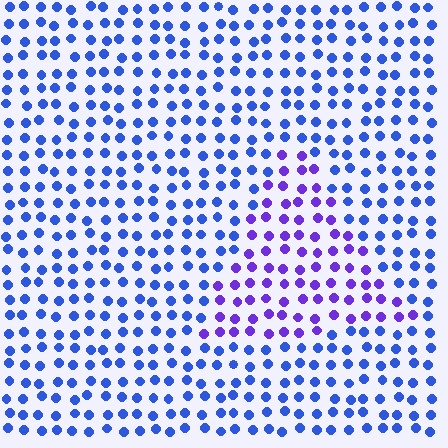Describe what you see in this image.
The image is filled with small blue elements in a uniform arrangement. A triangle-shaped region is visible where the elements are tinted to a slightly different hue, forming a subtle color boundary.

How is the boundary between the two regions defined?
The boundary is defined purely by a slight shift in hue (about 37 degrees). Spacing, size, and orientation are identical on both sides.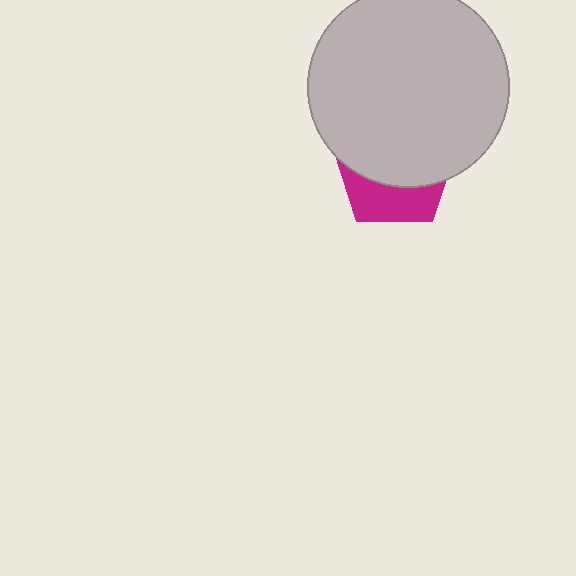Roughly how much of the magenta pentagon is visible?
A small part of it is visible (roughly 36%).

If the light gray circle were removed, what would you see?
You would see the complete magenta pentagon.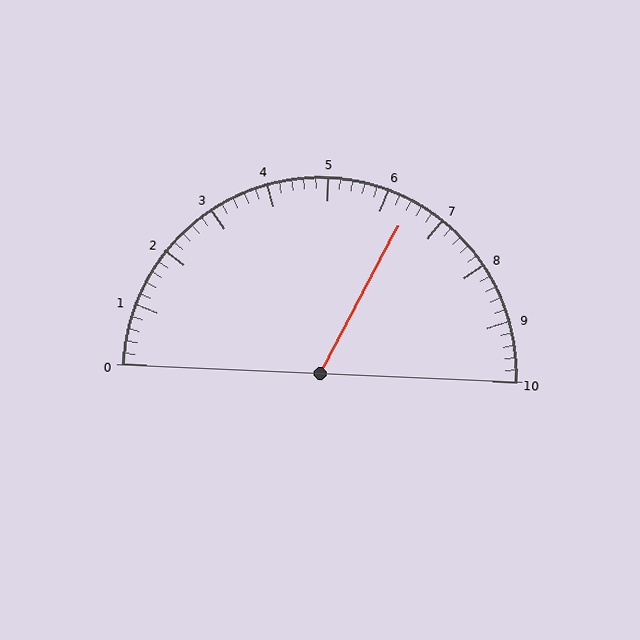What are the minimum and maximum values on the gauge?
The gauge ranges from 0 to 10.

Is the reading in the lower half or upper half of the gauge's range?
The reading is in the upper half of the range (0 to 10).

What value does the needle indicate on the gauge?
The needle indicates approximately 6.4.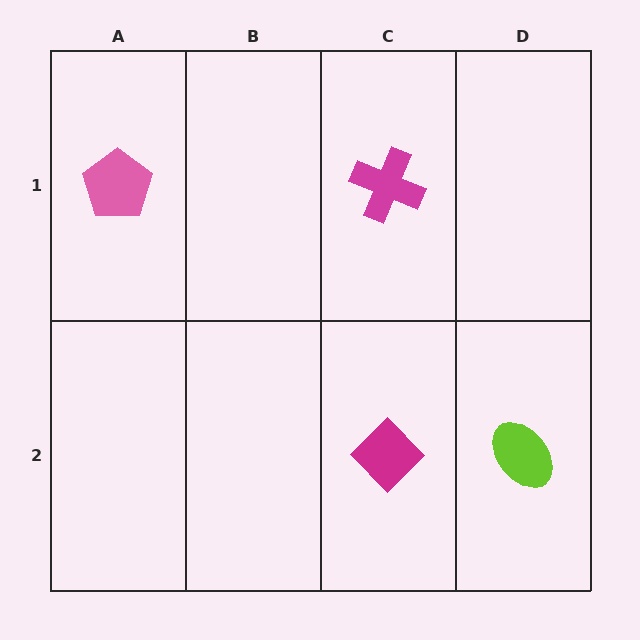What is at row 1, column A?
A pink pentagon.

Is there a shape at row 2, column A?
No, that cell is empty.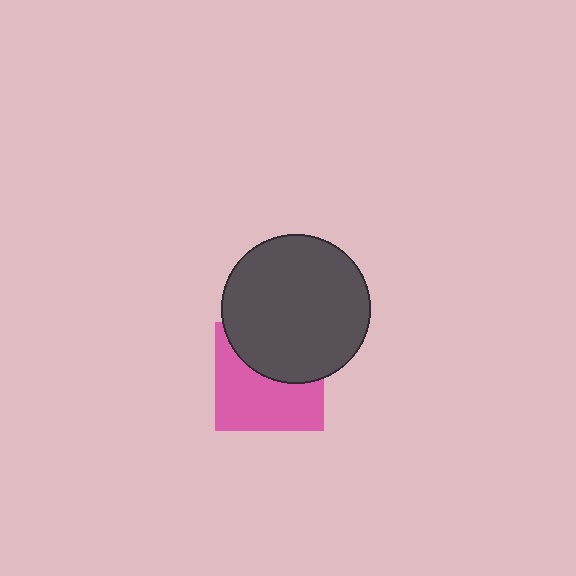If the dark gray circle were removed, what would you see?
You would see the complete pink square.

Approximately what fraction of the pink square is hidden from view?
Roughly 43% of the pink square is hidden behind the dark gray circle.